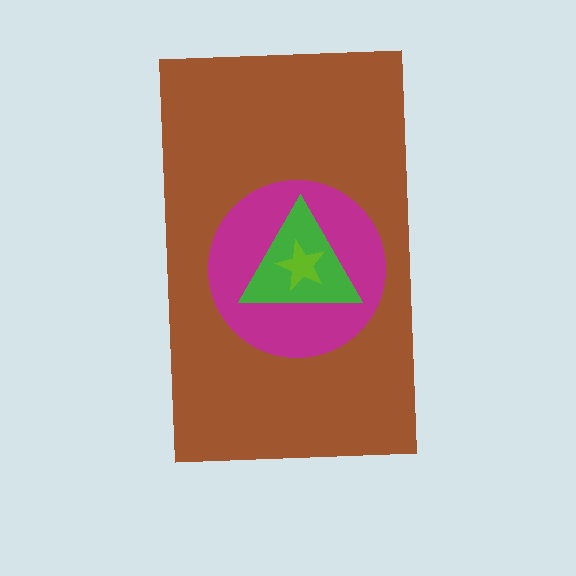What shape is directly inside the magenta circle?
The green triangle.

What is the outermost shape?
The brown rectangle.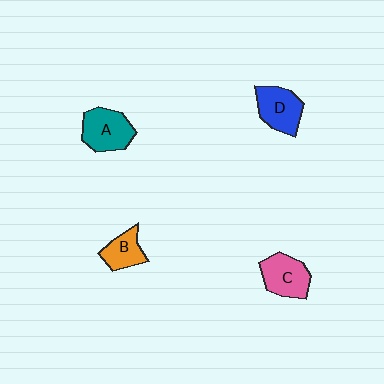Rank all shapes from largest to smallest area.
From largest to smallest: A (teal), D (blue), C (pink), B (orange).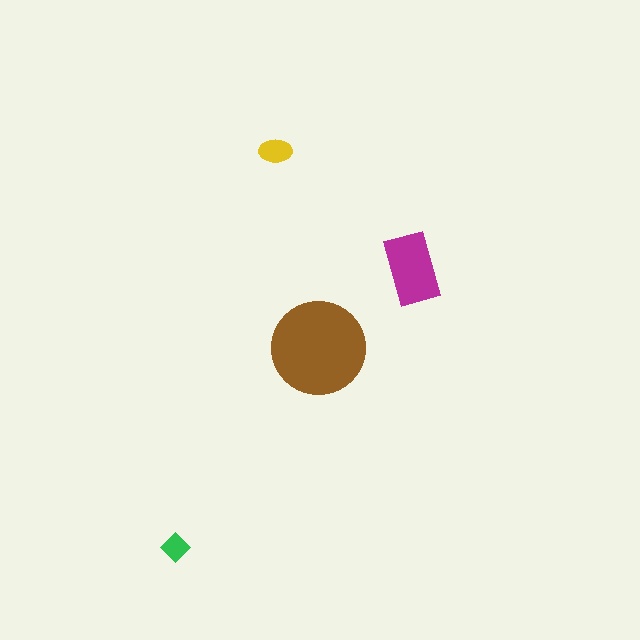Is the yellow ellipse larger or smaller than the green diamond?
Larger.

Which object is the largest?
The brown circle.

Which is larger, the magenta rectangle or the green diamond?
The magenta rectangle.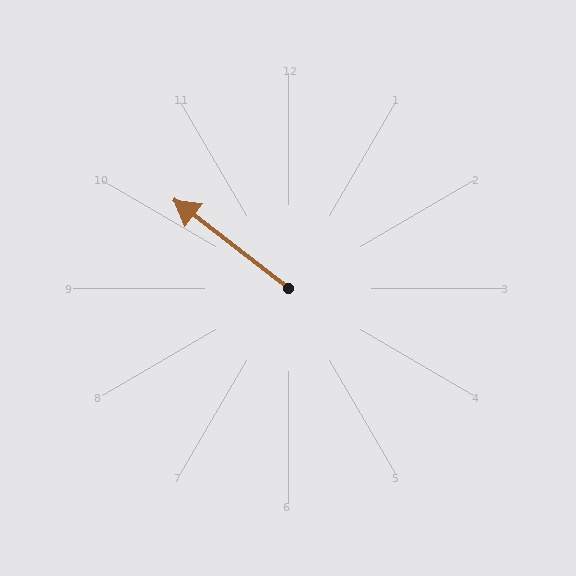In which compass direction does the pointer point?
Northwest.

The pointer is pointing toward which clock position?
Roughly 10 o'clock.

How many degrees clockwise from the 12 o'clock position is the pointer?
Approximately 308 degrees.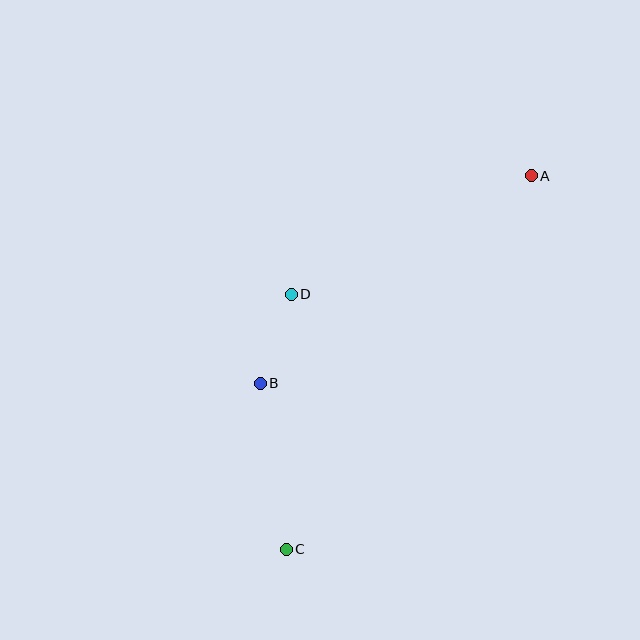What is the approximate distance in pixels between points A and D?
The distance between A and D is approximately 268 pixels.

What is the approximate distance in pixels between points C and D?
The distance between C and D is approximately 255 pixels.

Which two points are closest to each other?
Points B and D are closest to each other.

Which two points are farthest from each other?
Points A and C are farthest from each other.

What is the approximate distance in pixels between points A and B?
The distance between A and B is approximately 342 pixels.